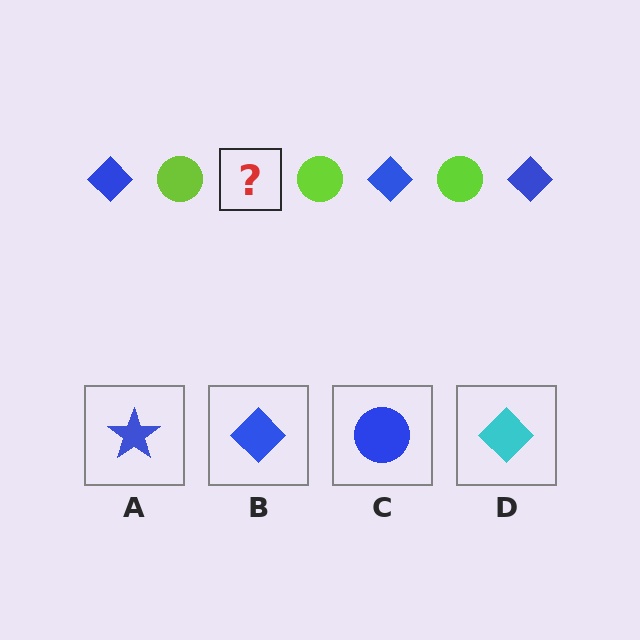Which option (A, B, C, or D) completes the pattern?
B.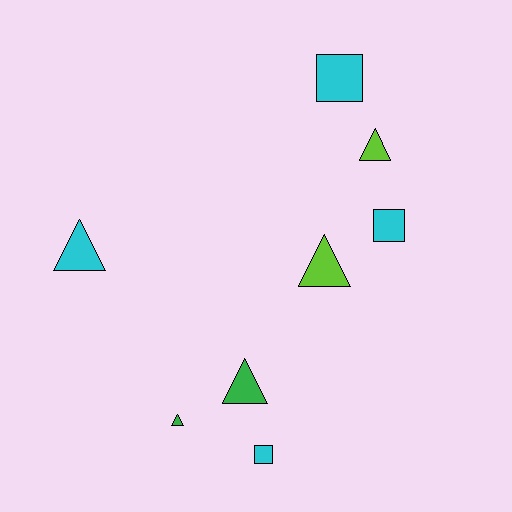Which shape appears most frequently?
Triangle, with 5 objects.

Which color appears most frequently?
Cyan, with 4 objects.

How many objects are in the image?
There are 8 objects.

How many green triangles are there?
There are 2 green triangles.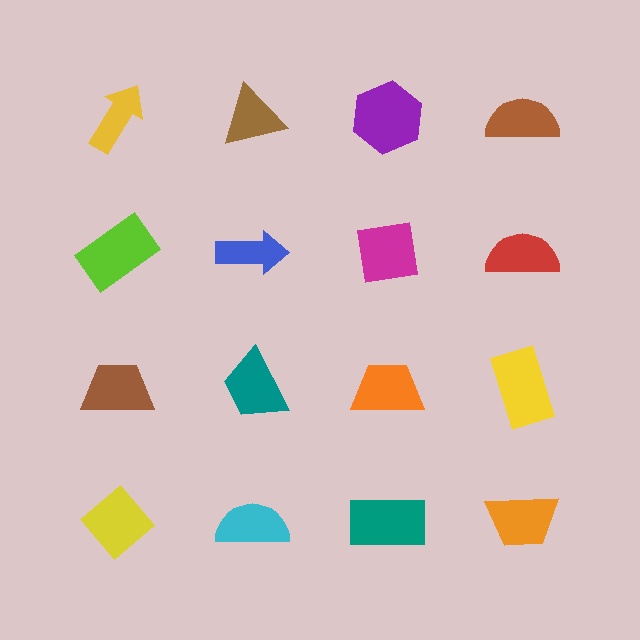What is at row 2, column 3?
A magenta square.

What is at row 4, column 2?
A cyan semicircle.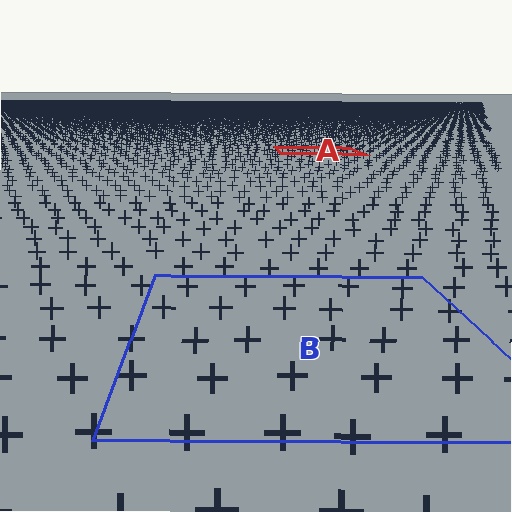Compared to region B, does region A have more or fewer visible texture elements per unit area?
Region A has more texture elements per unit area — they are packed more densely because it is farther away.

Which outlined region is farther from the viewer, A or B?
Region A is farther from the viewer — the texture elements inside it appear smaller and more densely packed.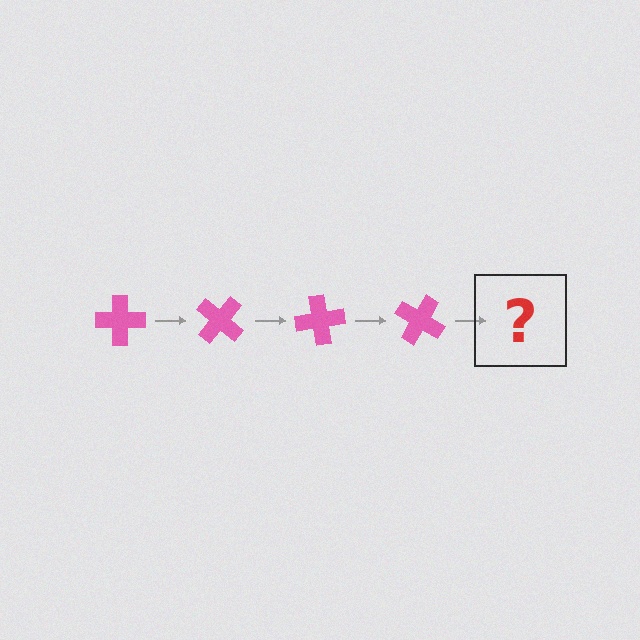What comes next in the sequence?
The next element should be a pink cross rotated 160 degrees.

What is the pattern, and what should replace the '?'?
The pattern is that the cross rotates 40 degrees each step. The '?' should be a pink cross rotated 160 degrees.